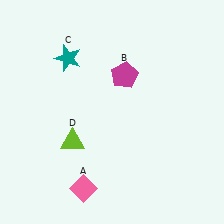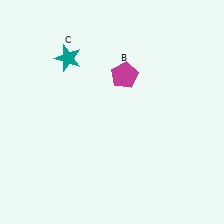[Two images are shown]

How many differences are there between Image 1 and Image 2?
There are 2 differences between the two images.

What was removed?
The pink diamond (A), the lime triangle (D) were removed in Image 2.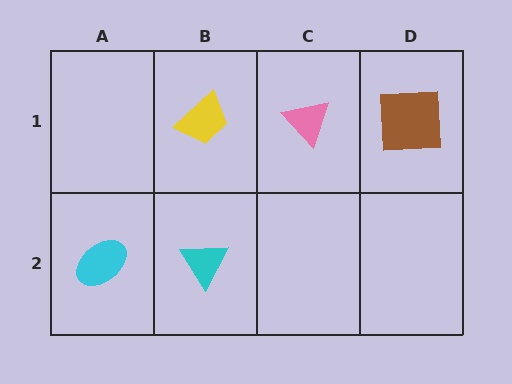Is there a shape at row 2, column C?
No, that cell is empty.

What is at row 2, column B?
A cyan triangle.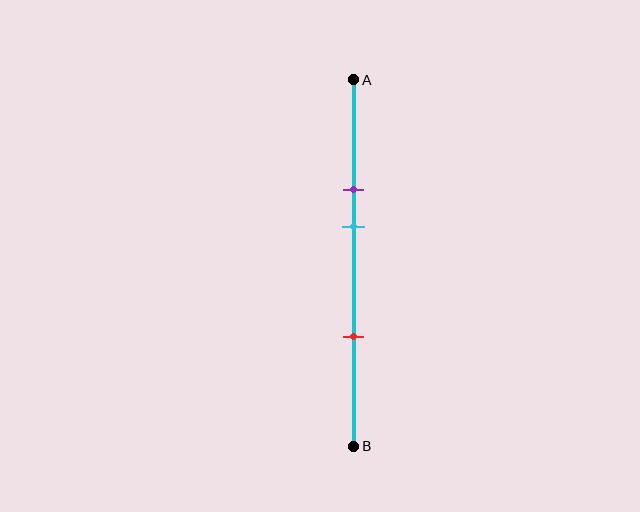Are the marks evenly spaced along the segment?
No, the marks are not evenly spaced.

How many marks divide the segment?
There are 3 marks dividing the segment.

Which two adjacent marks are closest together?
The purple and cyan marks are the closest adjacent pair.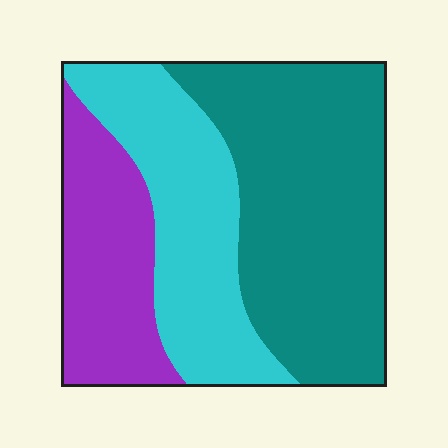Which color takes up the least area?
Purple, at roughly 25%.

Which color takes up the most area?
Teal, at roughly 45%.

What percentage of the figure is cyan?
Cyan covers roughly 30% of the figure.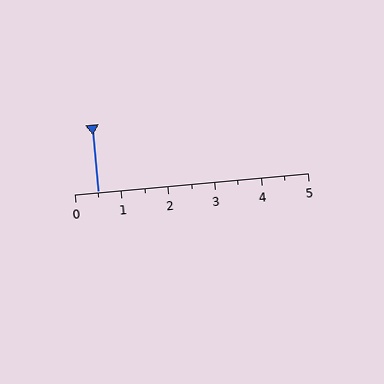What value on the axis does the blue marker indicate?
The marker indicates approximately 0.5.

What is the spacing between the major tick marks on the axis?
The major ticks are spaced 1 apart.